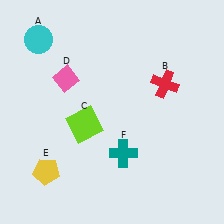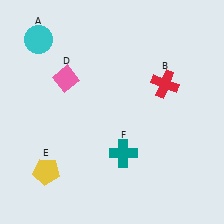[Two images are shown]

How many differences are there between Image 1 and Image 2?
There is 1 difference between the two images.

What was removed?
The lime square (C) was removed in Image 2.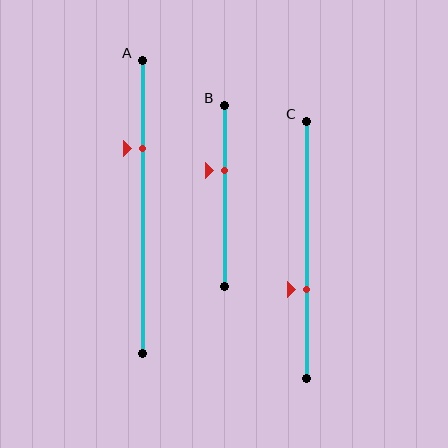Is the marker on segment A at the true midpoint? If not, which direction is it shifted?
No, the marker on segment A is shifted upward by about 20% of the segment length.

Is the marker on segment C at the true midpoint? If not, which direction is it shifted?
No, the marker on segment C is shifted downward by about 15% of the segment length.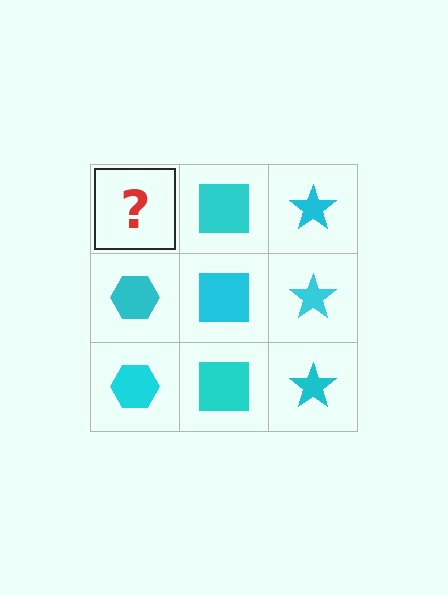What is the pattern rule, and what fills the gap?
The rule is that each column has a consistent shape. The gap should be filled with a cyan hexagon.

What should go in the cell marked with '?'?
The missing cell should contain a cyan hexagon.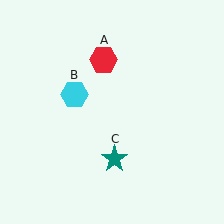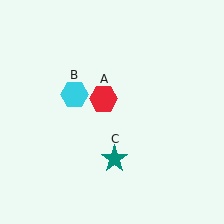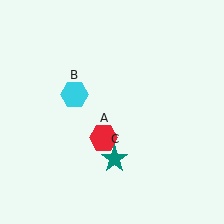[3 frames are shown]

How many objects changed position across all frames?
1 object changed position: red hexagon (object A).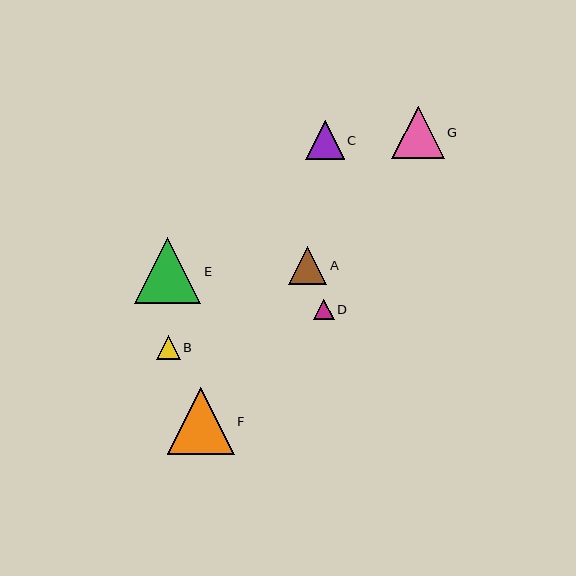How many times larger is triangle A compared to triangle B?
Triangle A is approximately 1.6 times the size of triangle B.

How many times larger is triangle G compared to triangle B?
Triangle G is approximately 2.2 times the size of triangle B.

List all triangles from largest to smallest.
From largest to smallest: F, E, G, C, A, B, D.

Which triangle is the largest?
Triangle F is the largest with a size of approximately 67 pixels.